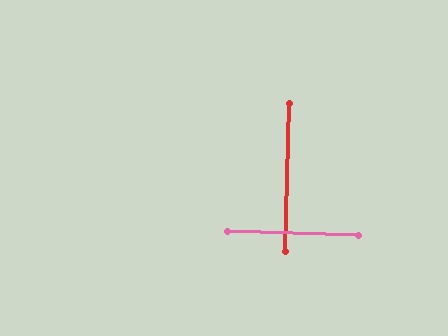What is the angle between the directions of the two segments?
Approximately 90 degrees.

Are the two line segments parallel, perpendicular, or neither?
Perpendicular — they meet at approximately 90°.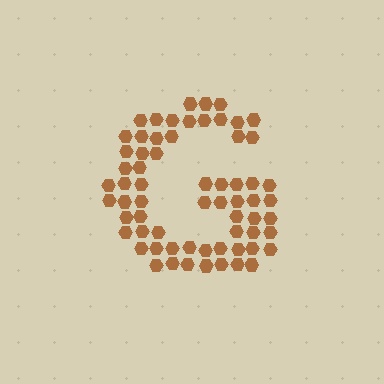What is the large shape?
The large shape is the letter G.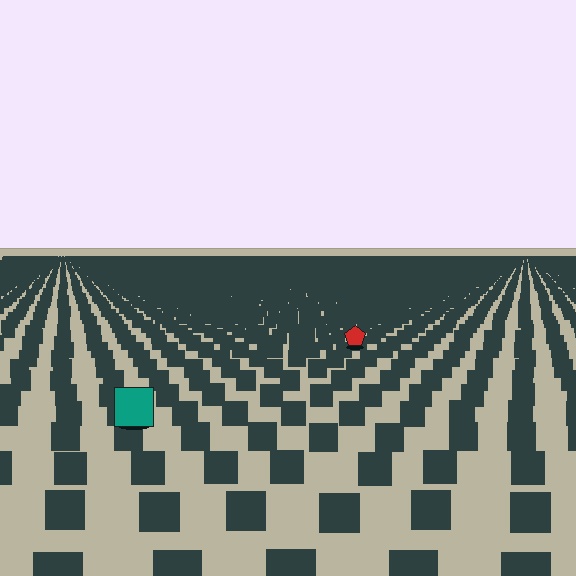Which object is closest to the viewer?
The teal square is closest. The texture marks near it are larger and more spread out.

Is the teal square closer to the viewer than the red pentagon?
Yes. The teal square is closer — you can tell from the texture gradient: the ground texture is coarser near it.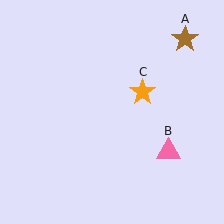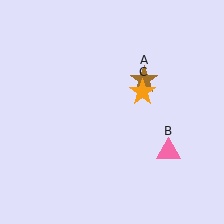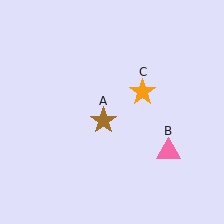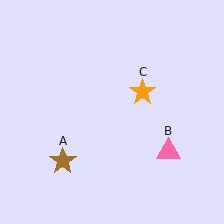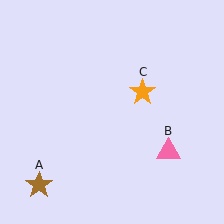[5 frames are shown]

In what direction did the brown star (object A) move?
The brown star (object A) moved down and to the left.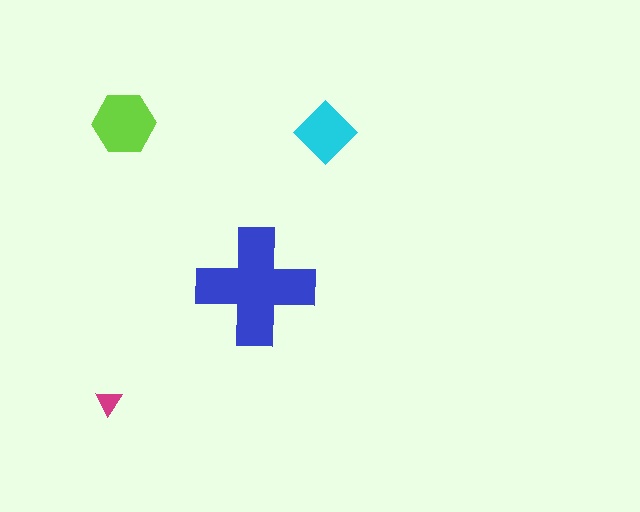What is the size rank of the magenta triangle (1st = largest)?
4th.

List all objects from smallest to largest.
The magenta triangle, the cyan diamond, the lime hexagon, the blue cross.